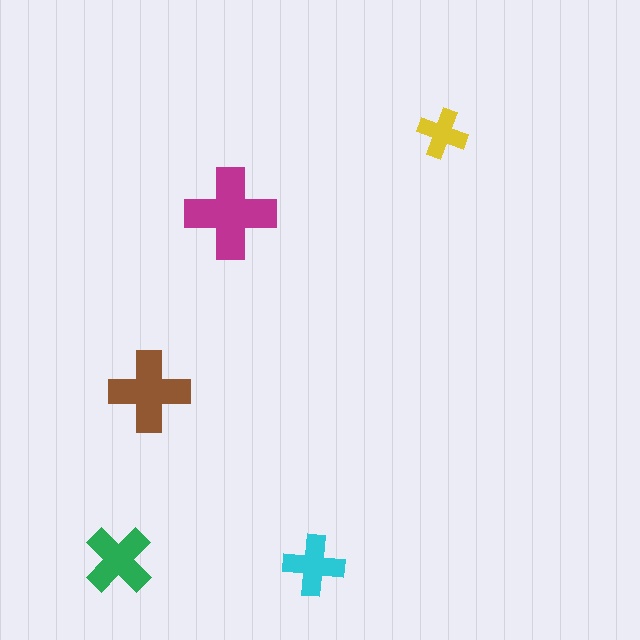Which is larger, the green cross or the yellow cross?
The green one.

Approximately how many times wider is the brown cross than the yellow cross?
About 1.5 times wider.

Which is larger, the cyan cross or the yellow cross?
The cyan one.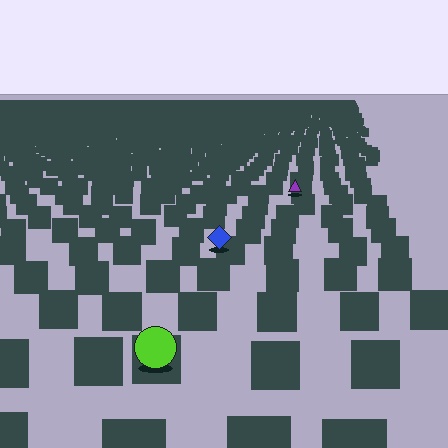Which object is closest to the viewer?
The lime circle is closest. The texture marks near it are larger and more spread out.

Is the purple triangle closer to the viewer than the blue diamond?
No. The blue diamond is closer — you can tell from the texture gradient: the ground texture is coarser near it.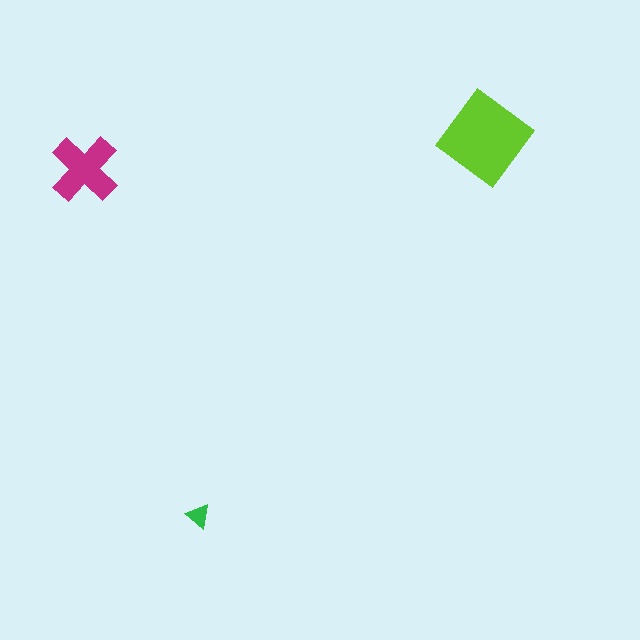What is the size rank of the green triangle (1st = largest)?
3rd.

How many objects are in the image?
There are 3 objects in the image.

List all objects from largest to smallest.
The lime diamond, the magenta cross, the green triangle.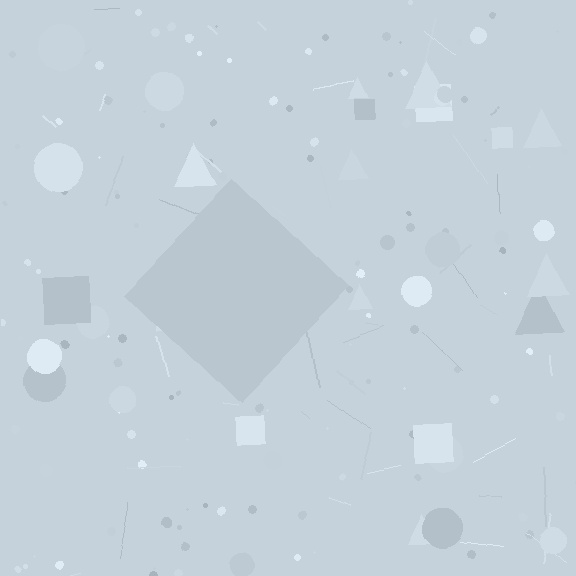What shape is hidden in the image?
A diamond is hidden in the image.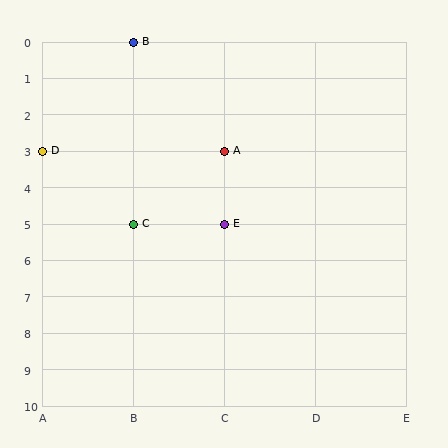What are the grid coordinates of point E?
Point E is at grid coordinates (C, 5).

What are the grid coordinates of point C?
Point C is at grid coordinates (B, 5).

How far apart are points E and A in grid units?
Points E and A are 2 rows apart.